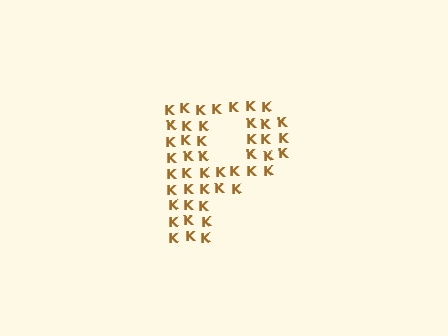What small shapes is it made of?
It is made of small letter K's.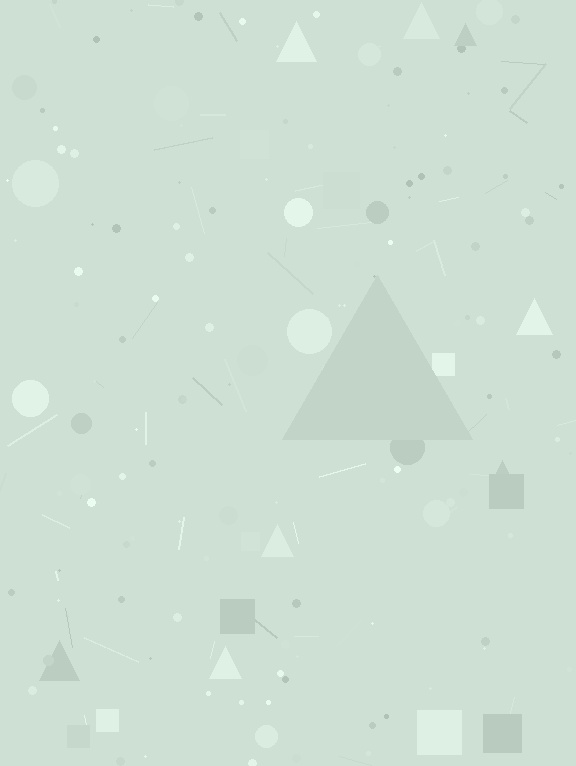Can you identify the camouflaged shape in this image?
The camouflaged shape is a triangle.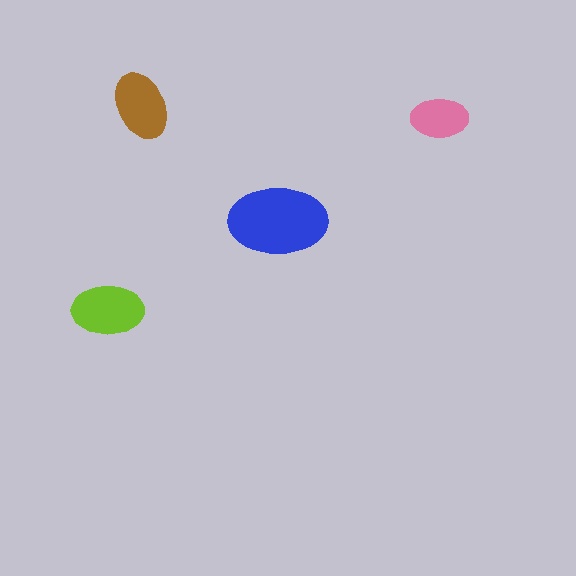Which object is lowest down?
The lime ellipse is bottommost.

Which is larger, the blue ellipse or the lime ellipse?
The blue one.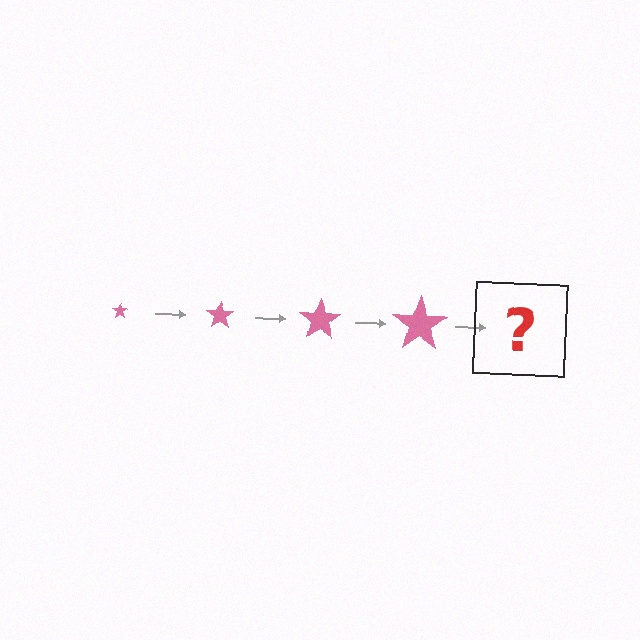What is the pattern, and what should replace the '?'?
The pattern is that the star gets progressively larger each step. The '?' should be a pink star, larger than the previous one.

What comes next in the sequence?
The next element should be a pink star, larger than the previous one.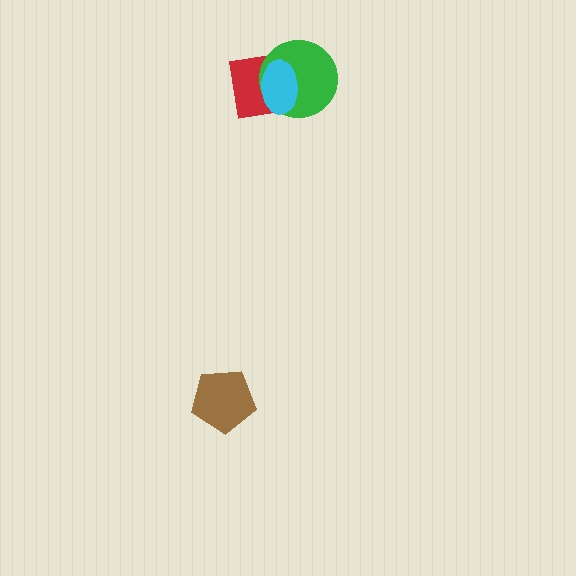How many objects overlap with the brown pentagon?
0 objects overlap with the brown pentagon.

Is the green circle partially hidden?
Yes, it is partially covered by another shape.